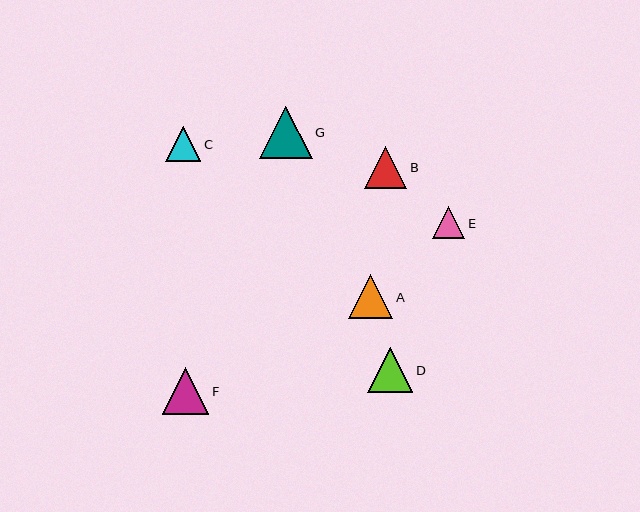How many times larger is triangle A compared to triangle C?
Triangle A is approximately 1.3 times the size of triangle C.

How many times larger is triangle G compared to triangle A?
Triangle G is approximately 1.2 times the size of triangle A.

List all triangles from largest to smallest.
From largest to smallest: G, F, D, A, B, C, E.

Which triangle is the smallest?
Triangle E is the smallest with a size of approximately 32 pixels.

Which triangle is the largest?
Triangle G is the largest with a size of approximately 53 pixels.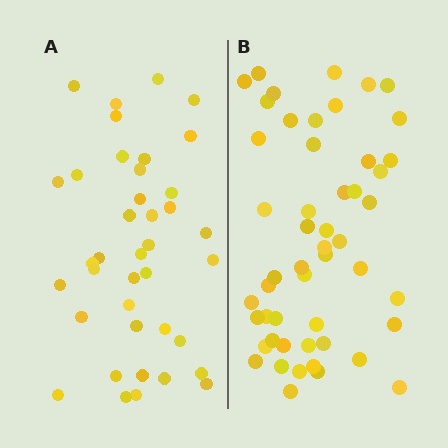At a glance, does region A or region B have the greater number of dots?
Region B (the right region) has more dots.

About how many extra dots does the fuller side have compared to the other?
Region B has roughly 12 or so more dots than region A.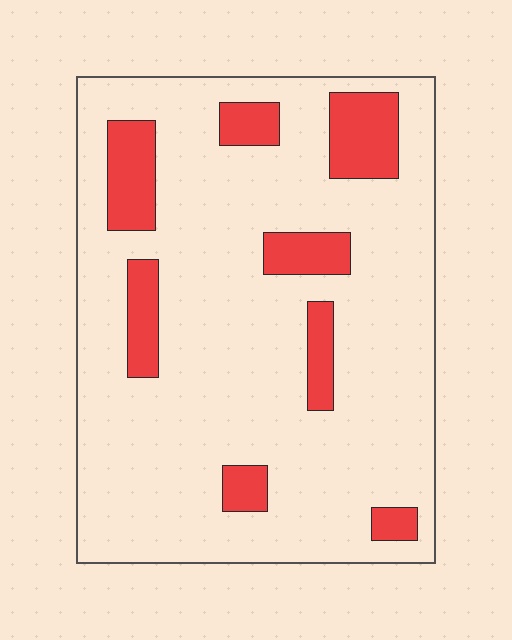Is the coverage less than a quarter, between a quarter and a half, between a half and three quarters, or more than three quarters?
Less than a quarter.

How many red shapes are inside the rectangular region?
8.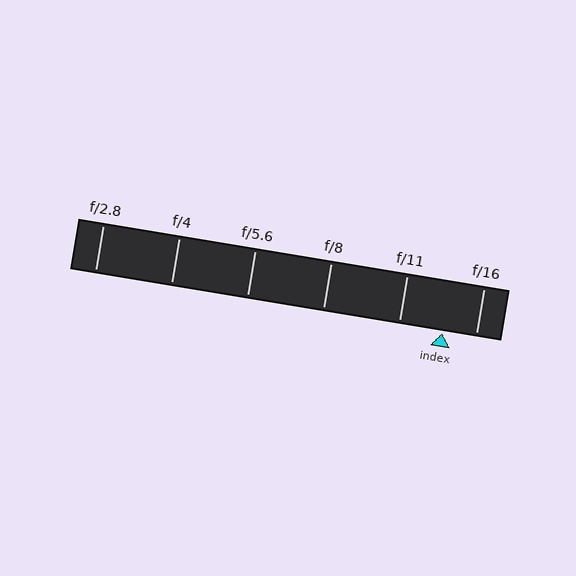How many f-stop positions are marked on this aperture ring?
There are 6 f-stop positions marked.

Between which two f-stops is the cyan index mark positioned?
The index mark is between f/11 and f/16.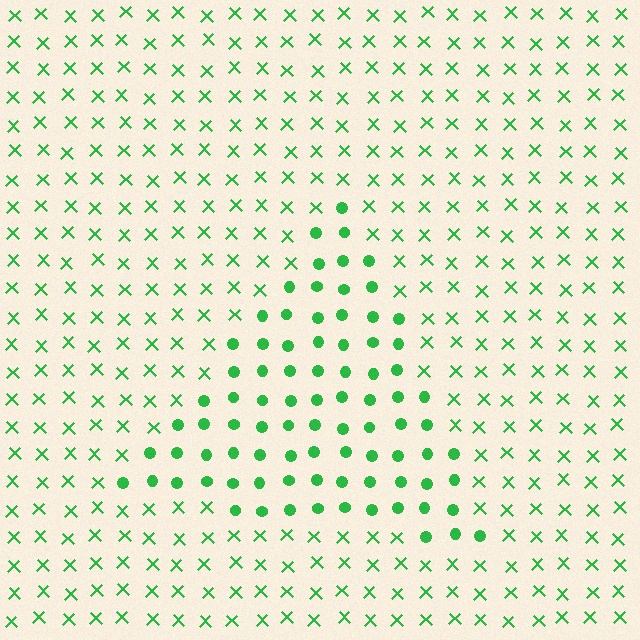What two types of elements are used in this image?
The image uses circles inside the triangle region and X marks outside it.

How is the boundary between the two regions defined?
The boundary is defined by a change in element shape: circles inside vs. X marks outside. All elements share the same color and spacing.